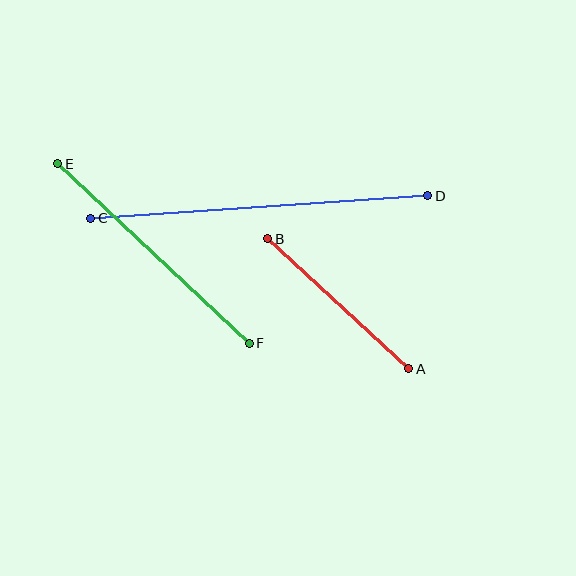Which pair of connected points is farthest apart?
Points C and D are farthest apart.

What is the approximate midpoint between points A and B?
The midpoint is at approximately (338, 304) pixels.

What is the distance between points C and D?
The distance is approximately 338 pixels.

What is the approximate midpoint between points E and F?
The midpoint is at approximately (153, 253) pixels.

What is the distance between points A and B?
The distance is approximately 192 pixels.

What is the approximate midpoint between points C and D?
The midpoint is at approximately (259, 207) pixels.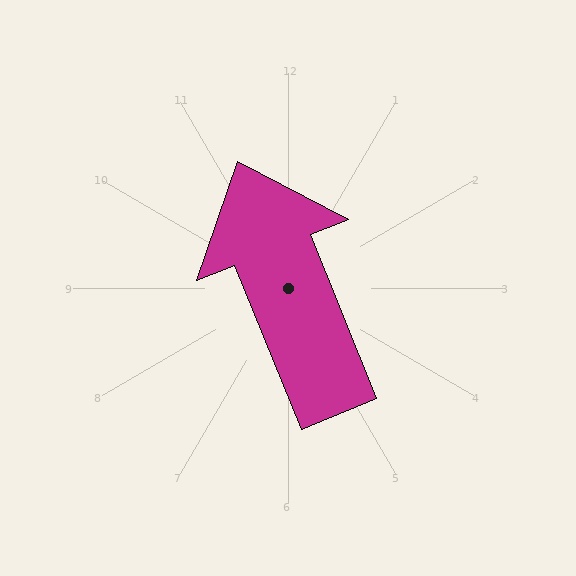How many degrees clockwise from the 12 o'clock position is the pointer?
Approximately 338 degrees.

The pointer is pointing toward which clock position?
Roughly 11 o'clock.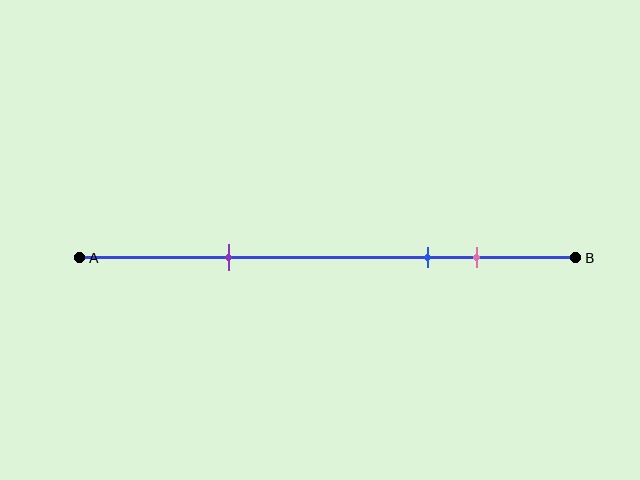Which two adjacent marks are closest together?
The blue and pink marks are the closest adjacent pair.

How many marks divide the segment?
There are 3 marks dividing the segment.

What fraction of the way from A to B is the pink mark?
The pink mark is approximately 80% (0.8) of the way from A to B.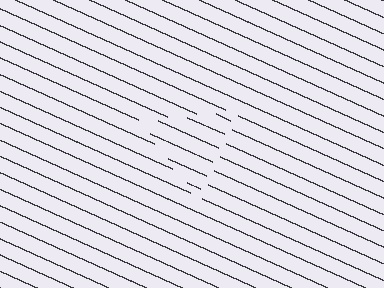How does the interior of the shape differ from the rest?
The interior of the shape contains the same grating, shifted by half a period — the contour is defined by the phase discontinuity where line-ends from the inner and outer gratings abut.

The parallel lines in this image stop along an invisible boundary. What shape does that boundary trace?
An illusory triangle. The interior of the shape contains the same grating, shifted by half a period — the contour is defined by the phase discontinuity where line-ends from the inner and outer gratings abut.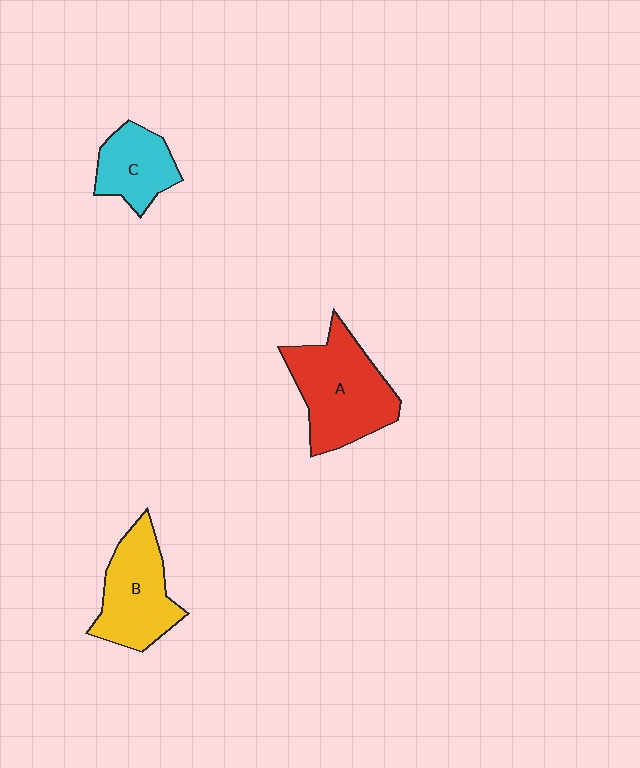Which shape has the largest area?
Shape A (red).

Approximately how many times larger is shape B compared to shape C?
Approximately 1.4 times.